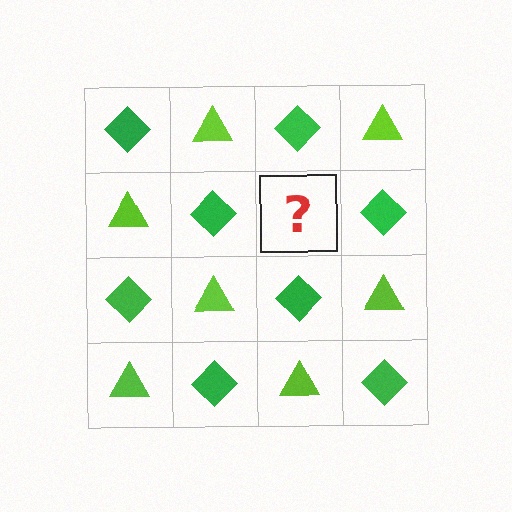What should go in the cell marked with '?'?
The missing cell should contain a lime triangle.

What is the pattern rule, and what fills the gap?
The rule is that it alternates green diamond and lime triangle in a checkerboard pattern. The gap should be filled with a lime triangle.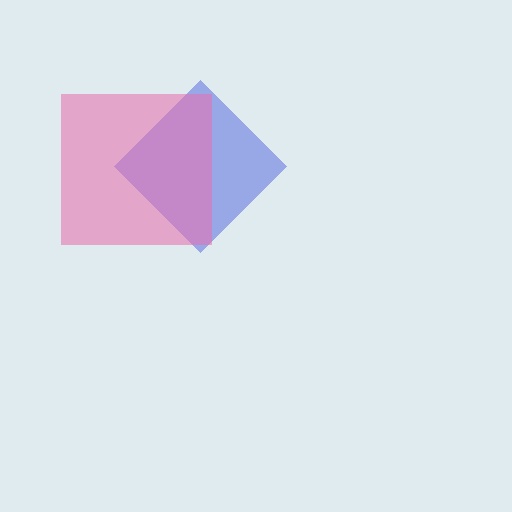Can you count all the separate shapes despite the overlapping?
Yes, there are 2 separate shapes.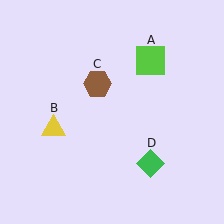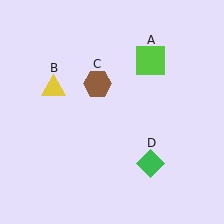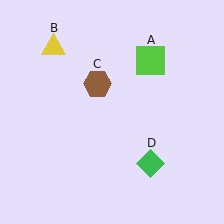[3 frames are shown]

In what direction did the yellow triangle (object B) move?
The yellow triangle (object B) moved up.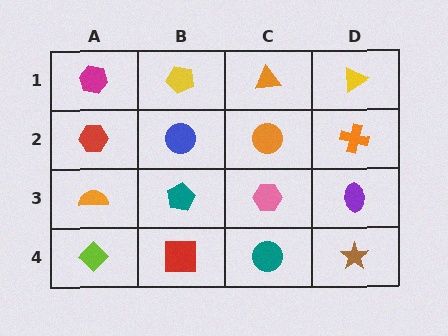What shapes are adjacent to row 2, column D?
A yellow triangle (row 1, column D), a purple ellipse (row 3, column D), an orange circle (row 2, column C).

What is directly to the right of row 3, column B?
A pink hexagon.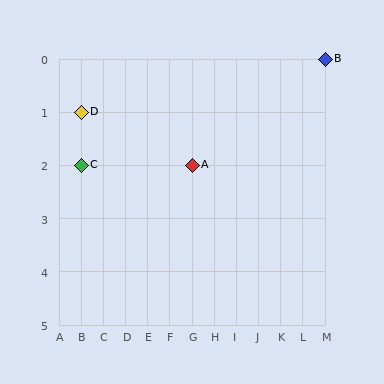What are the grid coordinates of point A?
Point A is at grid coordinates (G, 2).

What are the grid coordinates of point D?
Point D is at grid coordinates (B, 1).